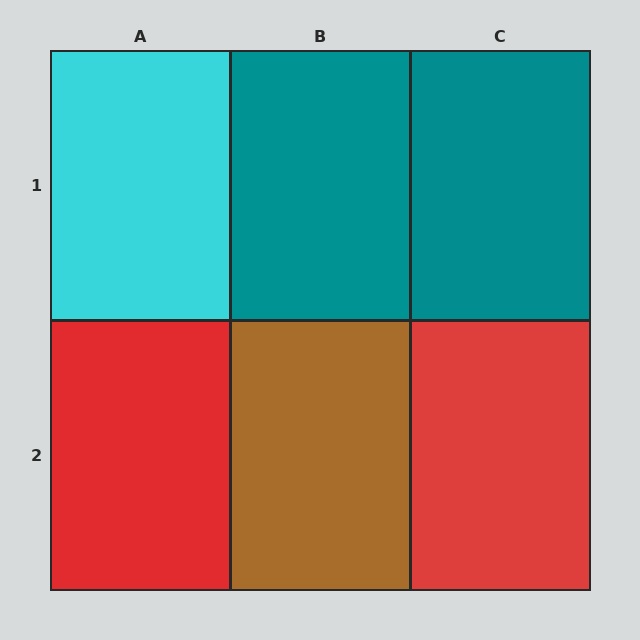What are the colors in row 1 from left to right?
Cyan, teal, teal.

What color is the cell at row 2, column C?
Red.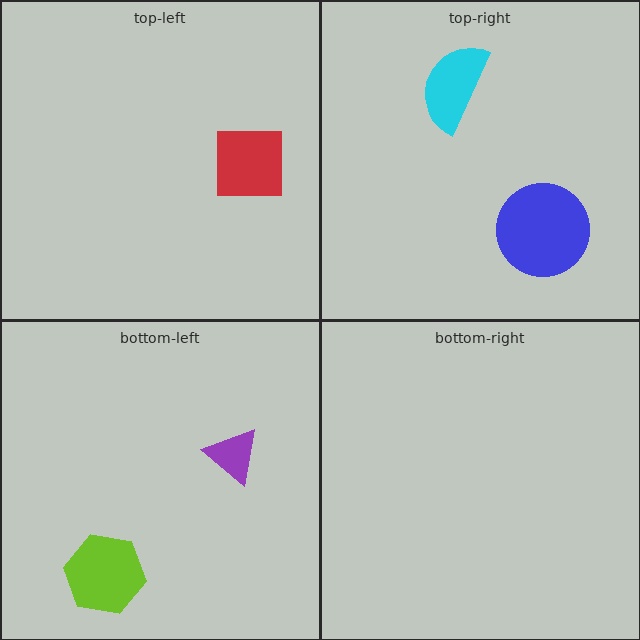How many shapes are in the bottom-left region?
2.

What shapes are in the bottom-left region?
The purple triangle, the lime hexagon.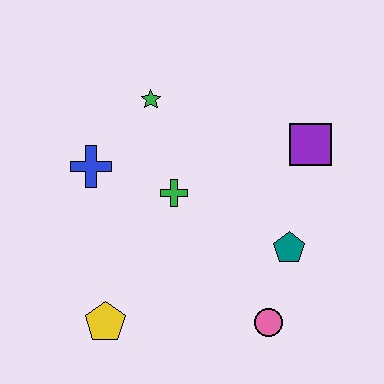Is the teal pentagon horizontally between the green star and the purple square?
Yes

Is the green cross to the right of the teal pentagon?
No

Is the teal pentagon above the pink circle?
Yes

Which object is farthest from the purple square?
The yellow pentagon is farthest from the purple square.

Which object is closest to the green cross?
The blue cross is closest to the green cross.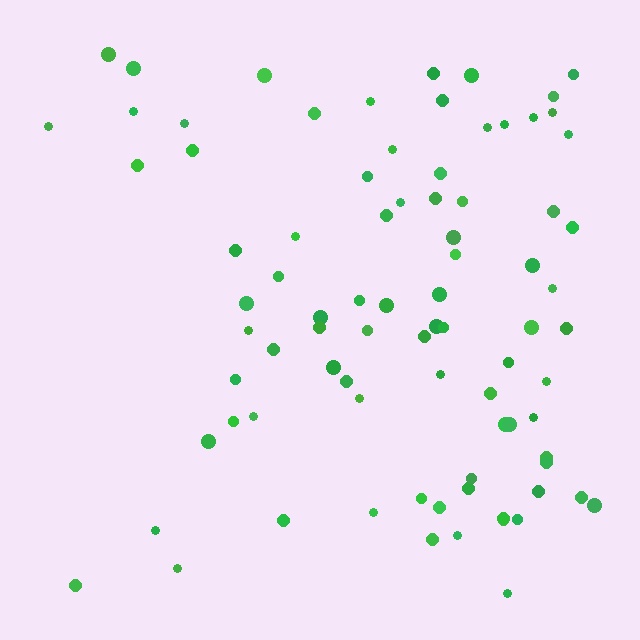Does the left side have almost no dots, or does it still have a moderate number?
Still a moderate number, just noticeably fewer than the right.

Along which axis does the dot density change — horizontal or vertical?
Horizontal.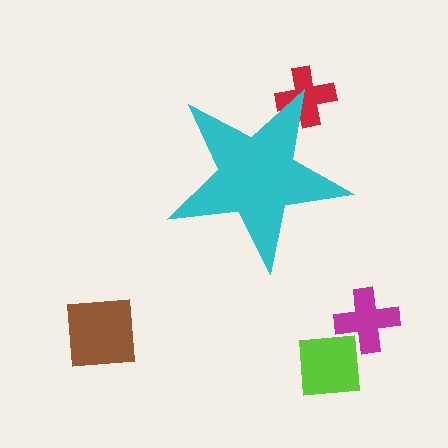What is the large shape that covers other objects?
A cyan star.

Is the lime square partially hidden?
No, the lime square is fully visible.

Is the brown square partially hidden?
No, the brown square is fully visible.